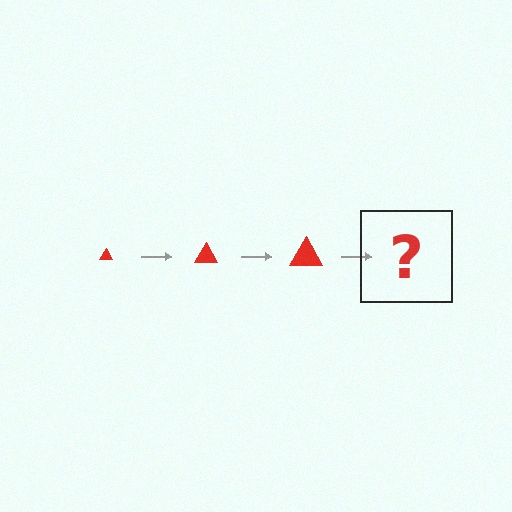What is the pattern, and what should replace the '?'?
The pattern is that the triangle gets progressively larger each step. The '?' should be a red triangle, larger than the previous one.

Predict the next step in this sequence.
The next step is a red triangle, larger than the previous one.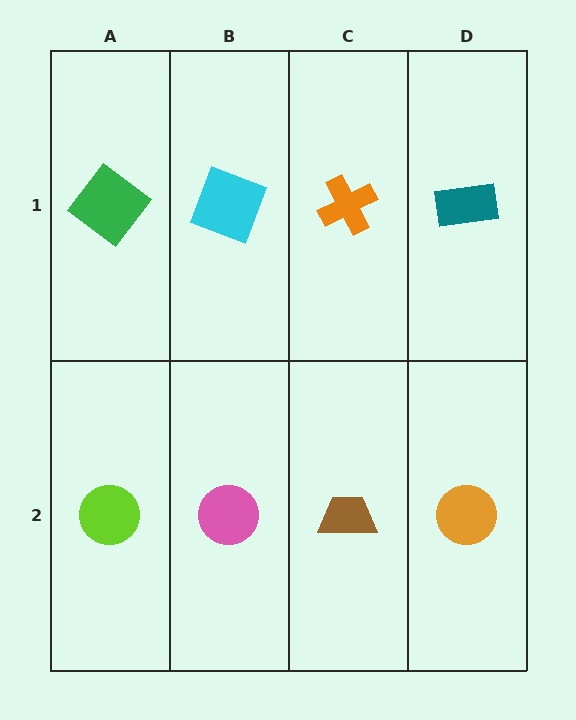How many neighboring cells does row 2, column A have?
2.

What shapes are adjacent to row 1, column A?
A lime circle (row 2, column A), a cyan square (row 1, column B).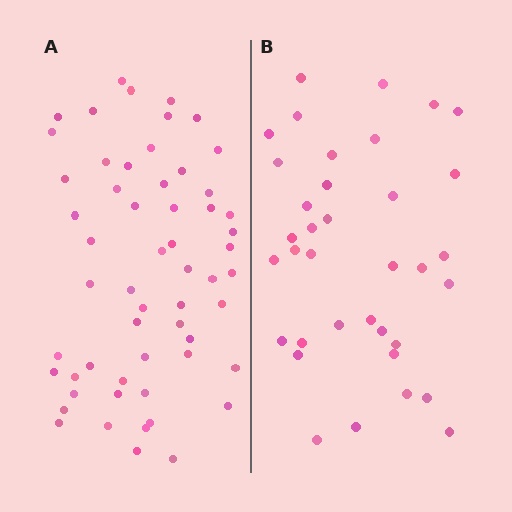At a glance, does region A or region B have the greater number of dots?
Region A (the left region) has more dots.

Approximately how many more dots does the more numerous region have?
Region A has approximately 20 more dots than region B.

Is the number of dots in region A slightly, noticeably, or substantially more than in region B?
Region A has substantially more. The ratio is roughly 1.6 to 1.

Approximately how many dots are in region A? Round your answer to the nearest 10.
About 60 dots. (The exact count is 57, which rounds to 60.)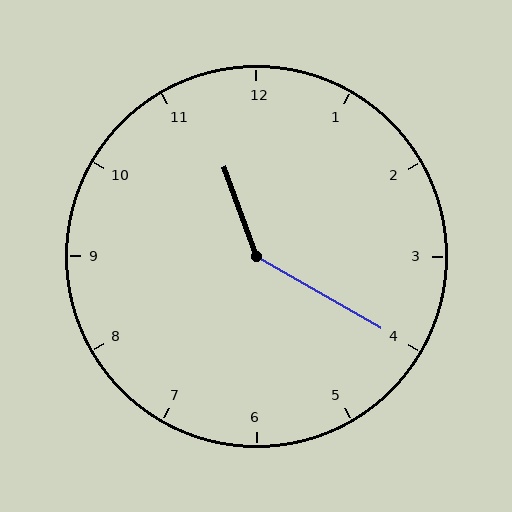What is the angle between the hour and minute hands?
Approximately 140 degrees.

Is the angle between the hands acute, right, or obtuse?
It is obtuse.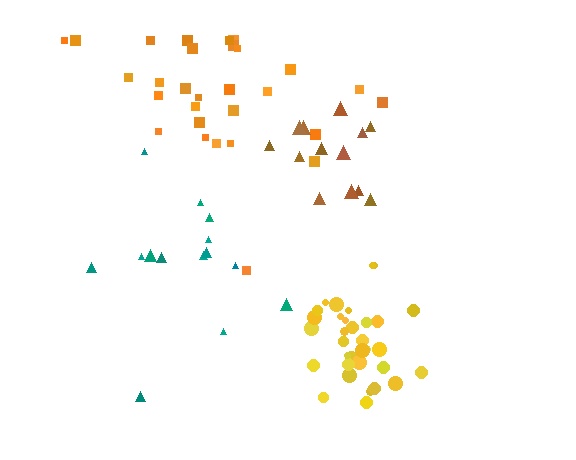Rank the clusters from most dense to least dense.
yellow, brown, orange, teal.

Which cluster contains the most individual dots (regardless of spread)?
Yellow (33).